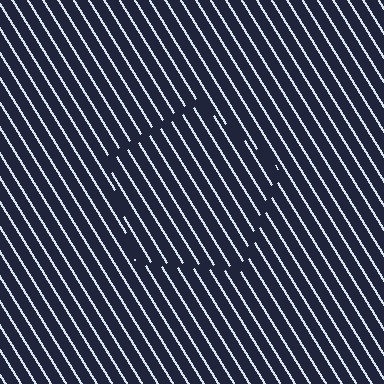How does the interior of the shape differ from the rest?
The interior of the shape contains the same grating, shifted by half a period — the contour is defined by the phase discontinuity where line-ends from the inner and outer gratings abut.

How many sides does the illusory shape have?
5 sides — the line-ends trace a pentagon.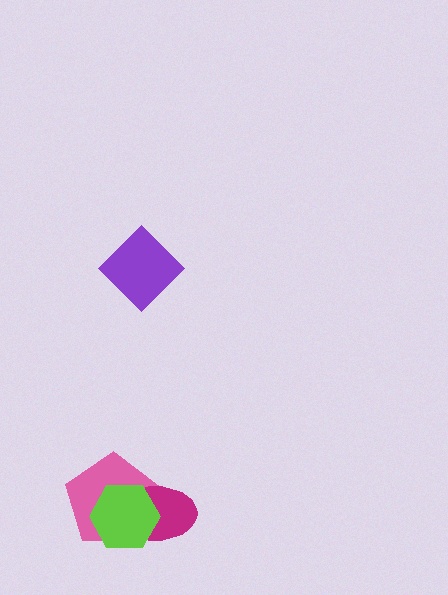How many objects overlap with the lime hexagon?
2 objects overlap with the lime hexagon.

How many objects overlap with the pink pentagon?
2 objects overlap with the pink pentagon.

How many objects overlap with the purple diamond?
0 objects overlap with the purple diamond.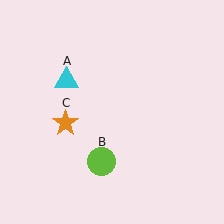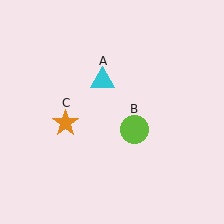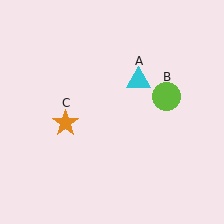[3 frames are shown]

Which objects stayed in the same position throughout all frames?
Orange star (object C) remained stationary.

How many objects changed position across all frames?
2 objects changed position: cyan triangle (object A), lime circle (object B).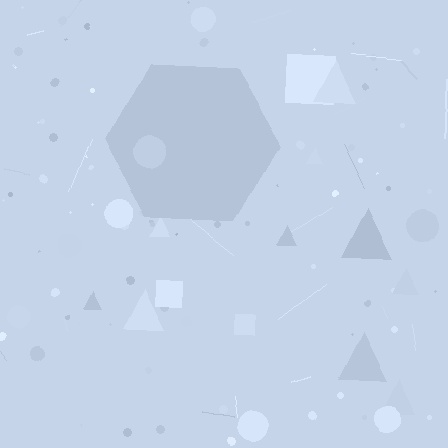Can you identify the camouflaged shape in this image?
The camouflaged shape is a hexagon.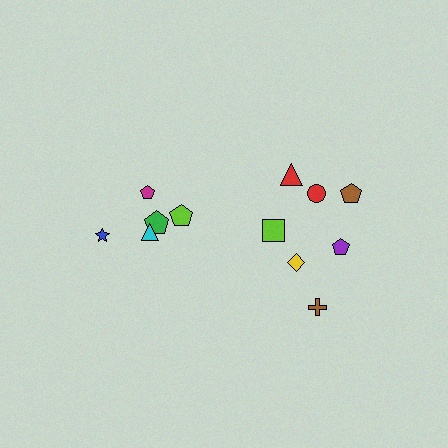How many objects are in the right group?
There are 7 objects.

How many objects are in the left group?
There are 5 objects.